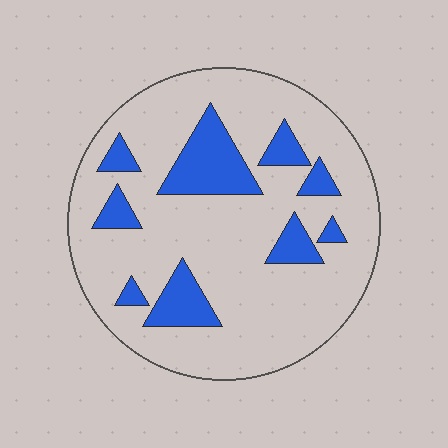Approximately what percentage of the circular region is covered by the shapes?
Approximately 20%.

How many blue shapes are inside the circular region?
9.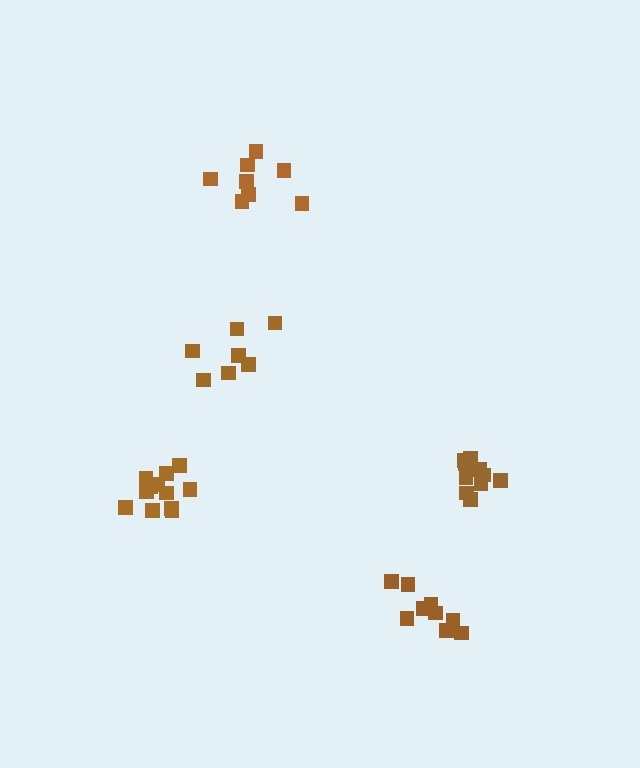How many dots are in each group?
Group 1: 8 dots, Group 2: 11 dots, Group 3: 7 dots, Group 4: 12 dots, Group 5: 9 dots (47 total).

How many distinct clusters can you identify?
There are 5 distinct clusters.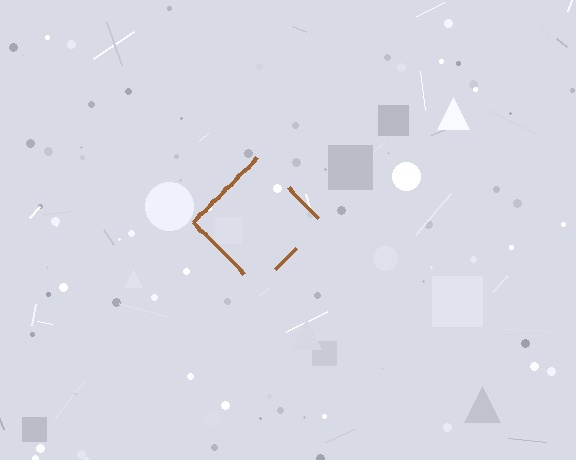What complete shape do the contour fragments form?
The contour fragments form a diamond.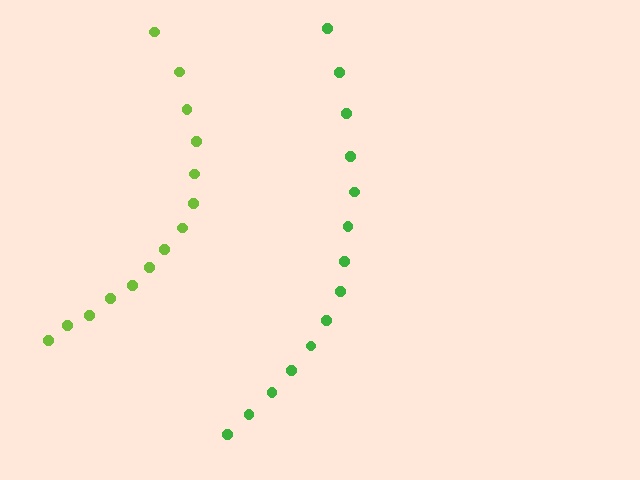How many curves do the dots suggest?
There are 2 distinct paths.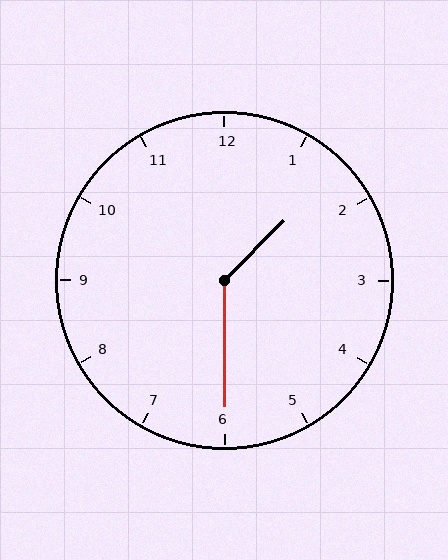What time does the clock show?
1:30.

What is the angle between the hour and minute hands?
Approximately 135 degrees.